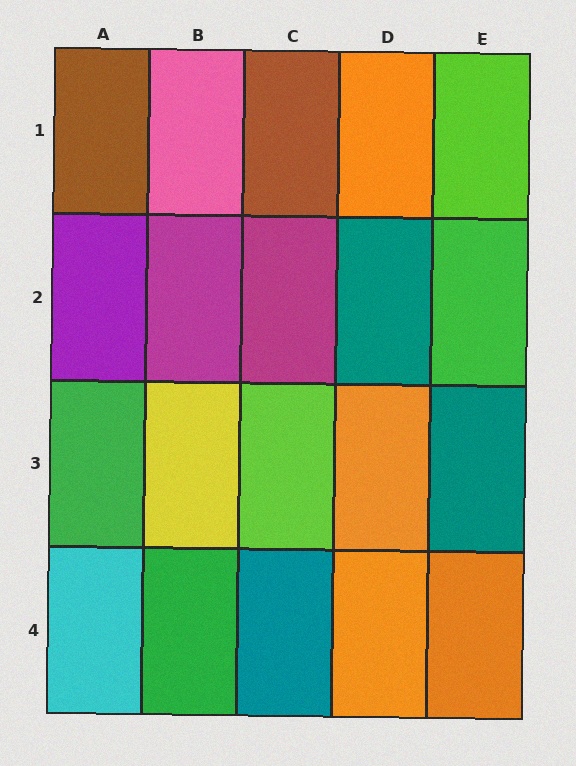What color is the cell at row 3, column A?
Green.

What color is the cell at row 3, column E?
Teal.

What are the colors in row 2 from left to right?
Purple, magenta, magenta, teal, green.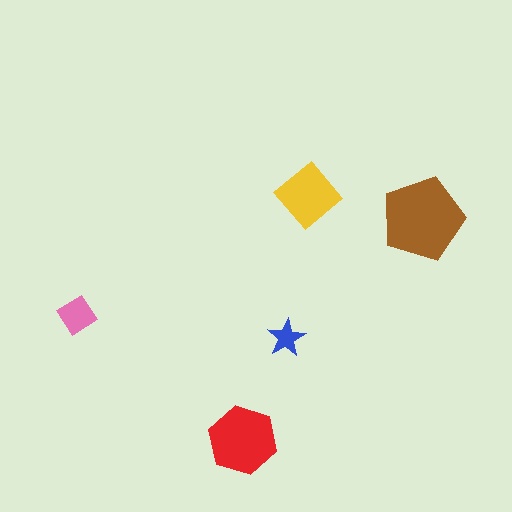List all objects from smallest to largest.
The blue star, the pink diamond, the yellow diamond, the red hexagon, the brown pentagon.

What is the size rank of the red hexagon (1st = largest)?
2nd.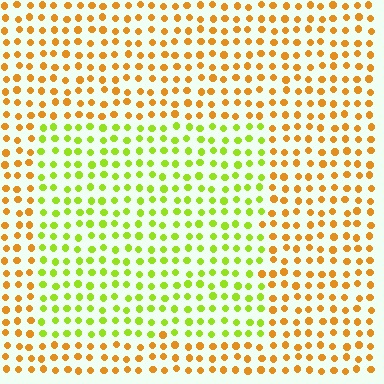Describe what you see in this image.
The image is filled with small orange elements in a uniform arrangement. A rectangle-shaped region is visible where the elements are tinted to a slightly different hue, forming a subtle color boundary.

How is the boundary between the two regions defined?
The boundary is defined purely by a slight shift in hue (about 50 degrees). Spacing, size, and orientation are identical on both sides.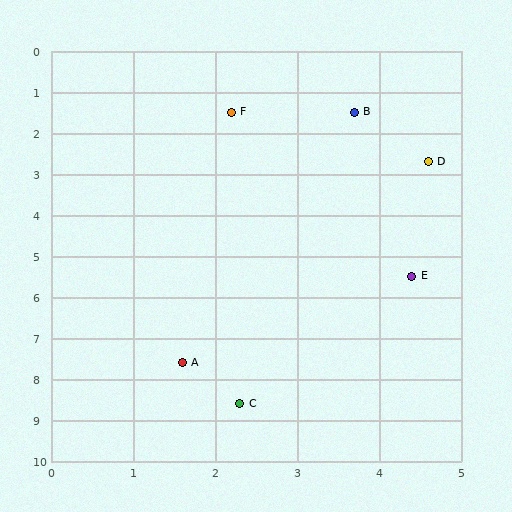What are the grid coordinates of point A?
Point A is at approximately (1.6, 7.6).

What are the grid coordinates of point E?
Point E is at approximately (4.4, 5.5).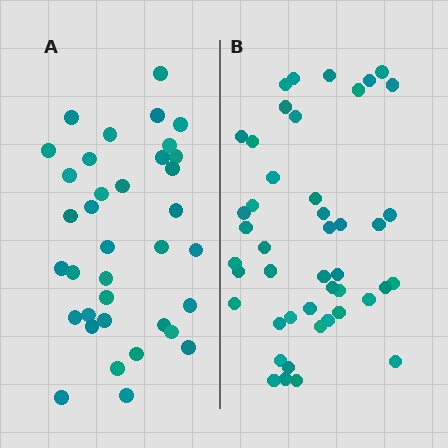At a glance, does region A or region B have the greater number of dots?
Region B (the right region) has more dots.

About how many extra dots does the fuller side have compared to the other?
Region B has roughly 8 or so more dots than region A.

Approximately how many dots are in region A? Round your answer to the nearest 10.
About 40 dots. (The exact count is 36, which rounds to 40.)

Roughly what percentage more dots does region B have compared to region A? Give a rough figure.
About 25% more.